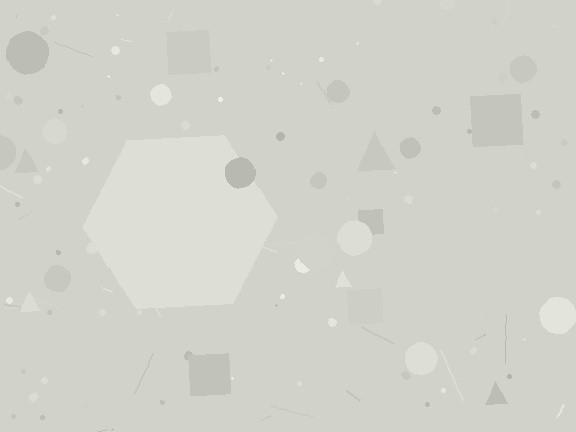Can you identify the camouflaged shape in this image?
The camouflaged shape is a hexagon.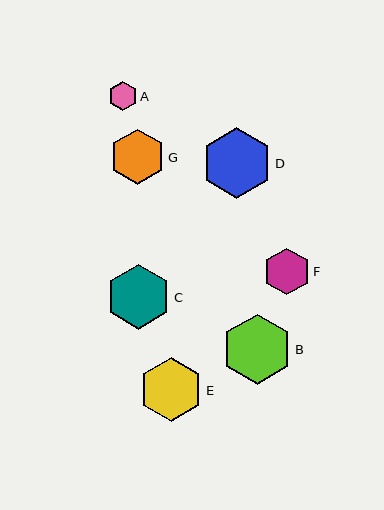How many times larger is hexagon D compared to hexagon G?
Hexagon D is approximately 1.3 times the size of hexagon G.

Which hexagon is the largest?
Hexagon D is the largest with a size of approximately 71 pixels.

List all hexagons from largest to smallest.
From largest to smallest: D, B, C, E, G, F, A.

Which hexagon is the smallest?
Hexagon A is the smallest with a size of approximately 29 pixels.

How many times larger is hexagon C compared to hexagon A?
Hexagon C is approximately 2.2 times the size of hexagon A.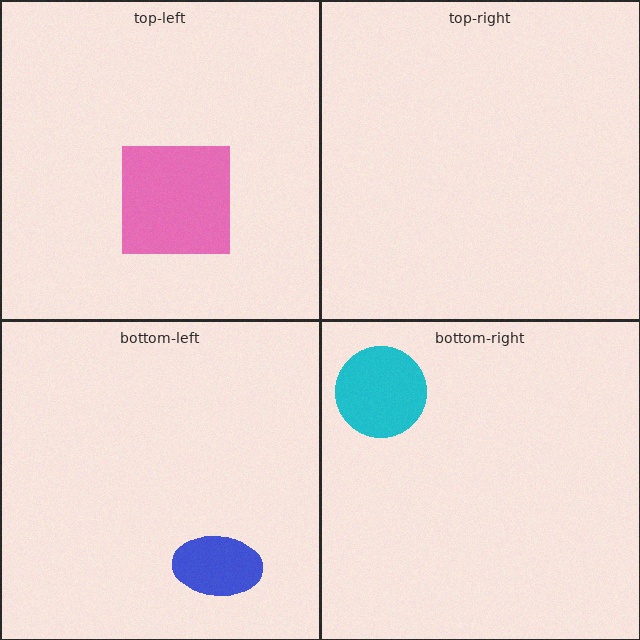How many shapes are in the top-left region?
1.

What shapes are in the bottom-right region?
The cyan circle.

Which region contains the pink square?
The top-left region.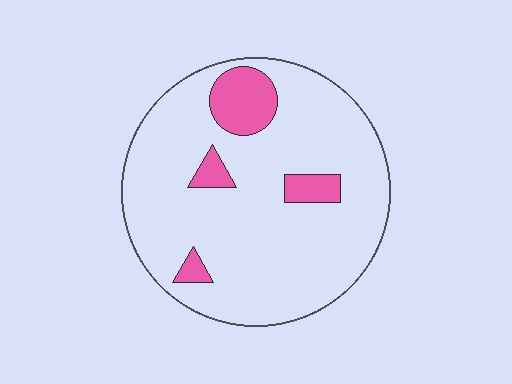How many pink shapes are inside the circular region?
4.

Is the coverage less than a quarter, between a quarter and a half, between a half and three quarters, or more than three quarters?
Less than a quarter.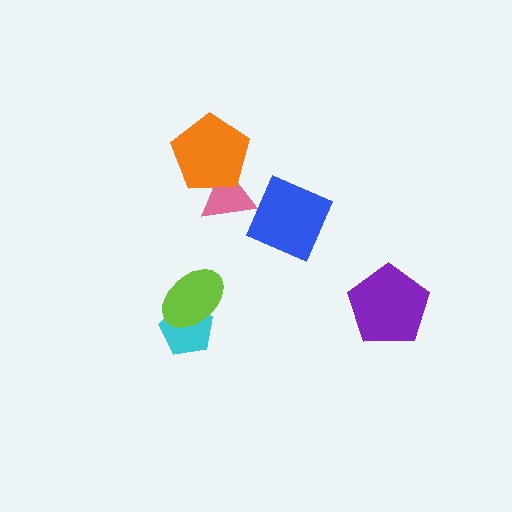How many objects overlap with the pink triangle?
2 objects overlap with the pink triangle.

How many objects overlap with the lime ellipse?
1 object overlaps with the lime ellipse.